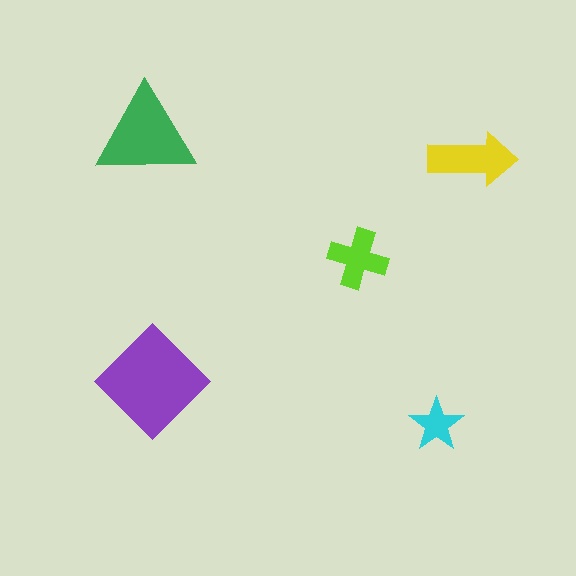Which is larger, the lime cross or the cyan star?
The lime cross.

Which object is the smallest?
The cyan star.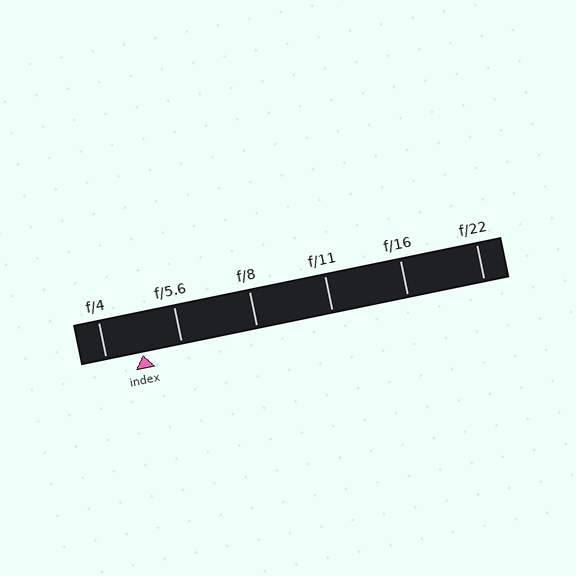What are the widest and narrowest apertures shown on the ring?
The widest aperture shown is f/4 and the narrowest is f/22.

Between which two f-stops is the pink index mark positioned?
The index mark is between f/4 and f/5.6.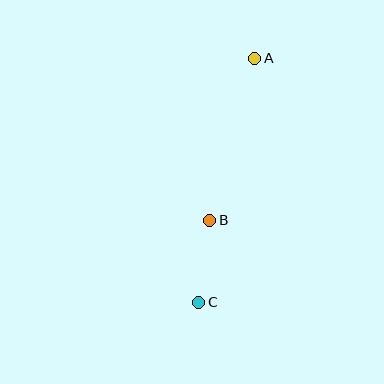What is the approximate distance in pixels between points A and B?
The distance between A and B is approximately 168 pixels.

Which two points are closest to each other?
Points B and C are closest to each other.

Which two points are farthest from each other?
Points A and C are farthest from each other.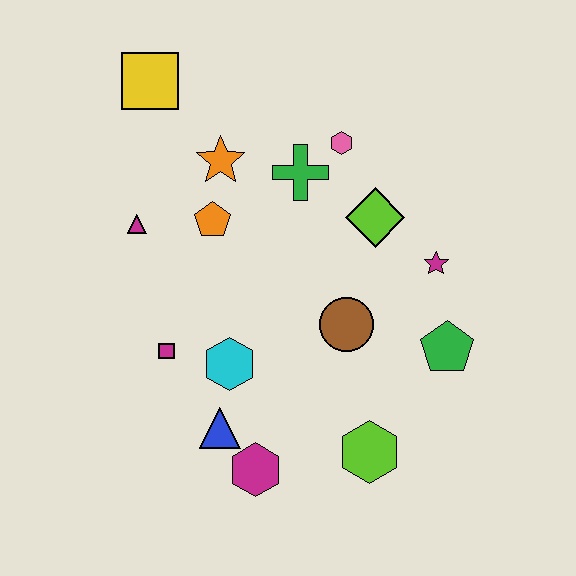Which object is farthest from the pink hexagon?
The magenta hexagon is farthest from the pink hexagon.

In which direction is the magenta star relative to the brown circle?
The magenta star is to the right of the brown circle.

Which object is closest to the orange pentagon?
The orange star is closest to the orange pentagon.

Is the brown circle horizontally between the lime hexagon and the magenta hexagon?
Yes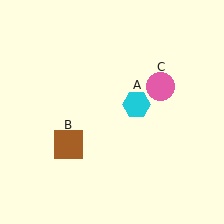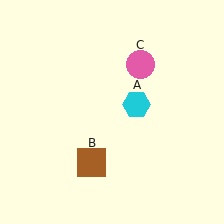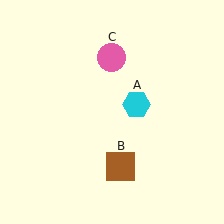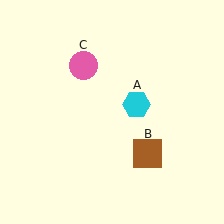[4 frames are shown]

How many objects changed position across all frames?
2 objects changed position: brown square (object B), pink circle (object C).